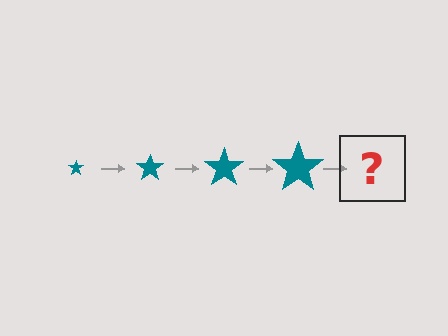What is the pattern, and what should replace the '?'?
The pattern is that the star gets progressively larger each step. The '?' should be a teal star, larger than the previous one.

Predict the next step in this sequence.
The next step is a teal star, larger than the previous one.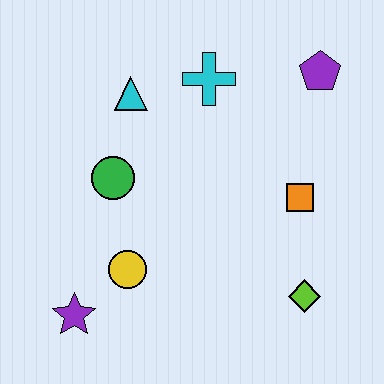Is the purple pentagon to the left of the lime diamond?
No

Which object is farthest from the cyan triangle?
The lime diamond is farthest from the cyan triangle.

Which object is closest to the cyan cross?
The cyan triangle is closest to the cyan cross.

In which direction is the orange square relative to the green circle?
The orange square is to the right of the green circle.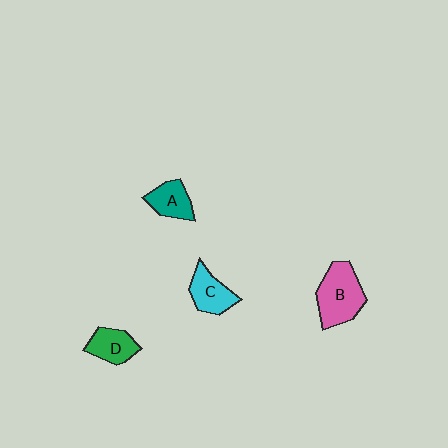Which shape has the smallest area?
Shape A (teal).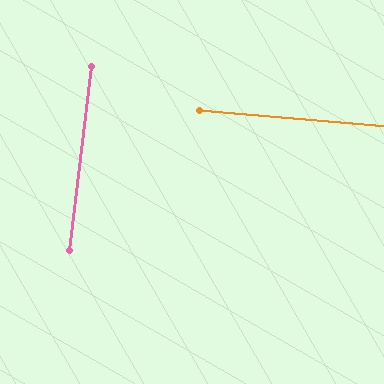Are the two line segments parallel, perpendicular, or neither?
Perpendicular — they meet at approximately 88°.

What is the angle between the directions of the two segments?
Approximately 88 degrees.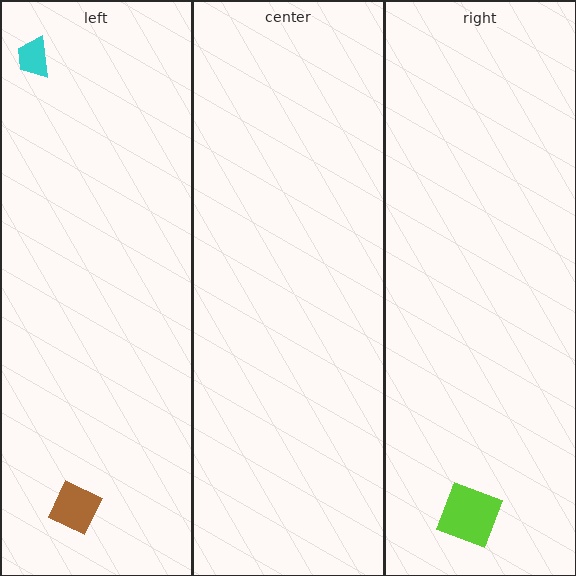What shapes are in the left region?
The cyan trapezoid, the brown diamond.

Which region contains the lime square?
The right region.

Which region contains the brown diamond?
The left region.